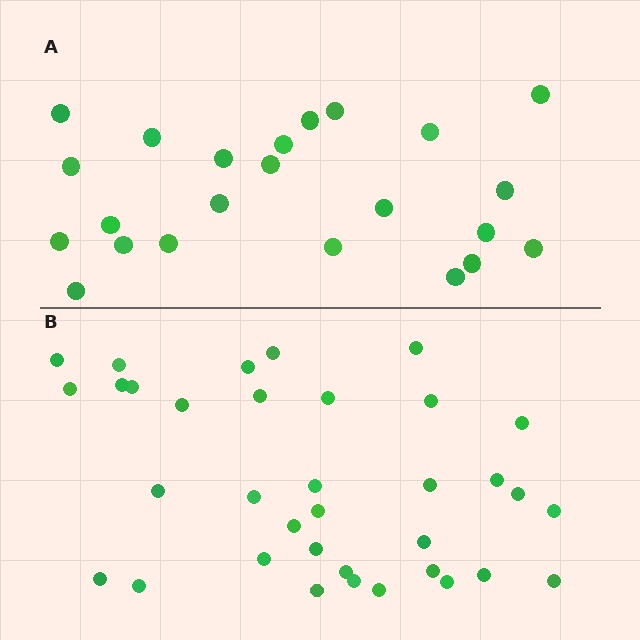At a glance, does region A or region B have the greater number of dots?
Region B (the bottom region) has more dots.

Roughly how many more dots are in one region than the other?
Region B has roughly 12 or so more dots than region A.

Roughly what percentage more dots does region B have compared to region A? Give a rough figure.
About 50% more.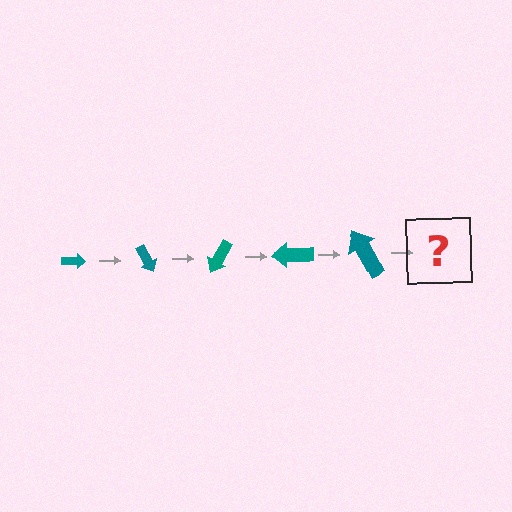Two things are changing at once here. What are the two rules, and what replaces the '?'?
The two rules are that the arrow grows larger each step and it rotates 60 degrees each step. The '?' should be an arrow, larger than the previous one and rotated 300 degrees from the start.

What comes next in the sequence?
The next element should be an arrow, larger than the previous one and rotated 300 degrees from the start.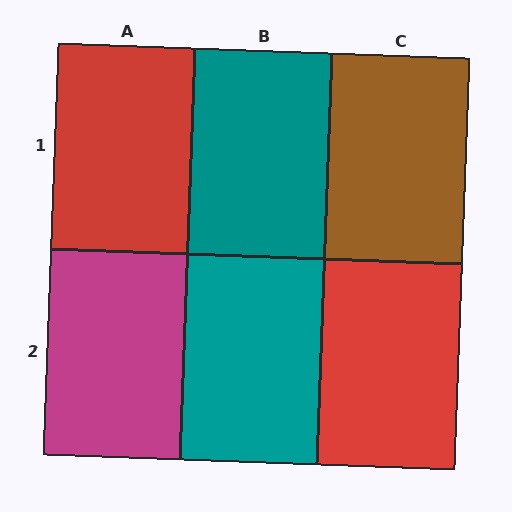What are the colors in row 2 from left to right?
Magenta, teal, red.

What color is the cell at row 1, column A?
Red.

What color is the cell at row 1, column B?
Teal.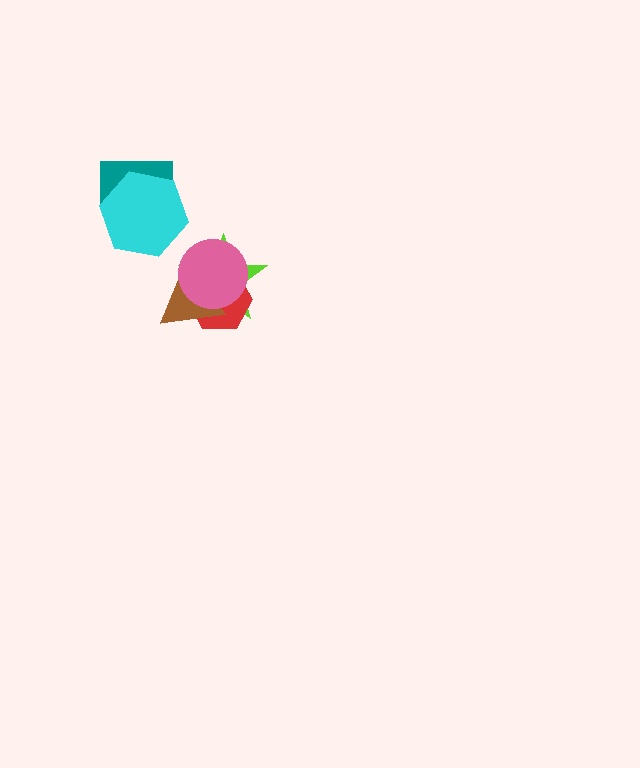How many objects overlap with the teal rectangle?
1 object overlaps with the teal rectangle.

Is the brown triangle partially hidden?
Yes, it is partially covered by another shape.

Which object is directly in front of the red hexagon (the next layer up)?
The brown triangle is directly in front of the red hexagon.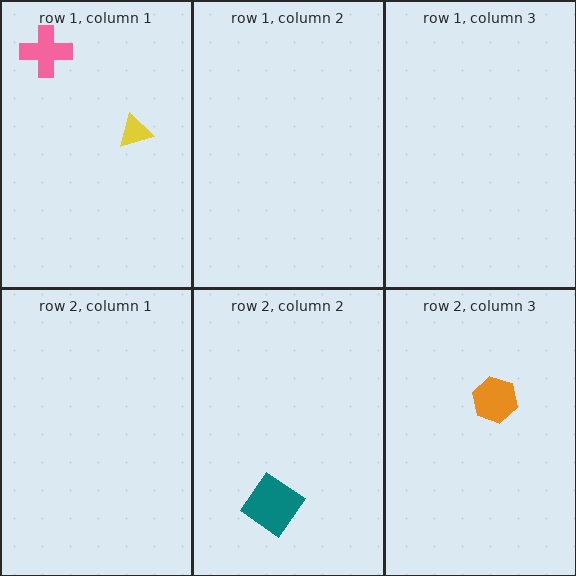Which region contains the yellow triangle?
The row 1, column 1 region.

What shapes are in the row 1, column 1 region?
The yellow triangle, the pink cross.